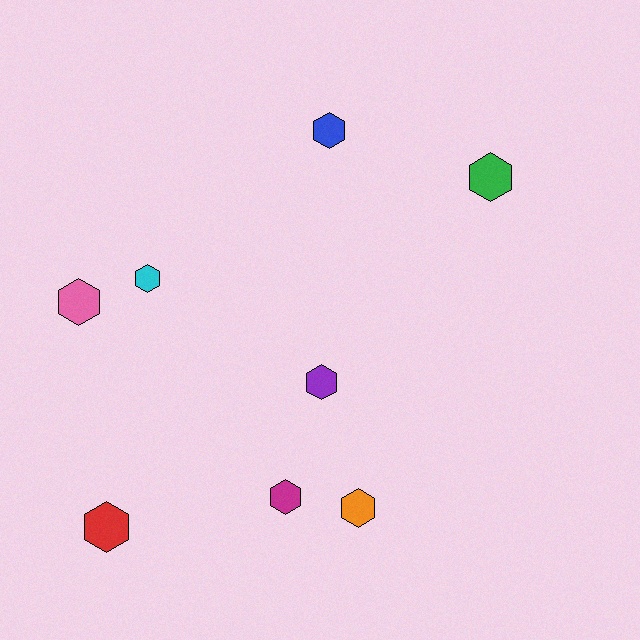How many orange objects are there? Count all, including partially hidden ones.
There is 1 orange object.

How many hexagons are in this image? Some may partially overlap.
There are 8 hexagons.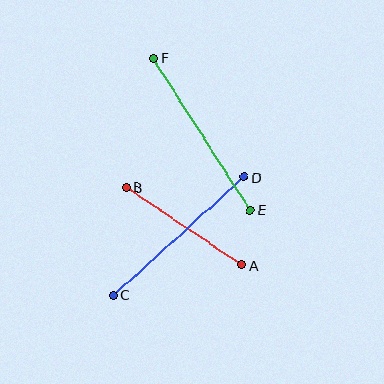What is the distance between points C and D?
The distance is approximately 176 pixels.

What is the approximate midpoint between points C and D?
The midpoint is at approximately (179, 236) pixels.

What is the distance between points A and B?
The distance is approximately 139 pixels.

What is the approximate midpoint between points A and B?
The midpoint is at approximately (184, 226) pixels.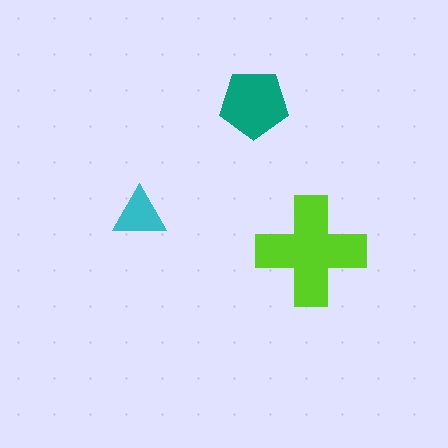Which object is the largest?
The lime cross.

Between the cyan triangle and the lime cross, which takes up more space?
The lime cross.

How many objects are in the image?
There are 3 objects in the image.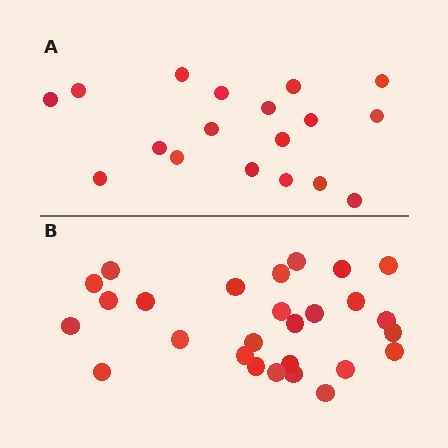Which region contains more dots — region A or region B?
Region B (the bottom region) has more dots.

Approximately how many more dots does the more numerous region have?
Region B has roughly 8 or so more dots than region A.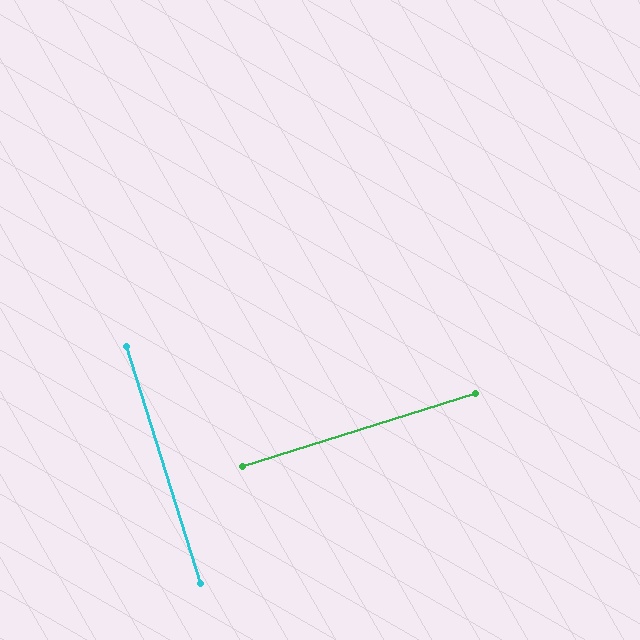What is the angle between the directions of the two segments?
Approximately 90 degrees.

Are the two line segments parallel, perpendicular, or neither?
Perpendicular — they meet at approximately 90°.